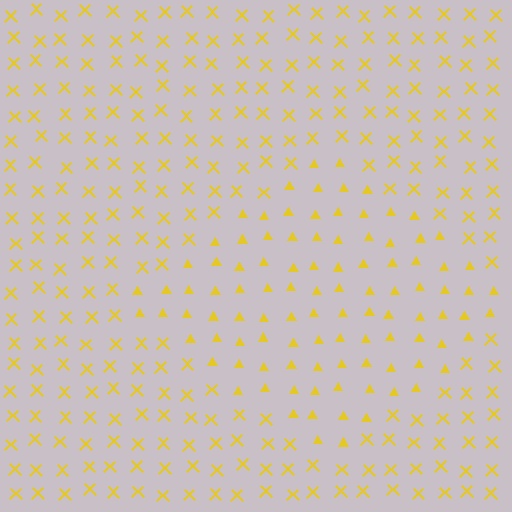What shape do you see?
I see a diamond.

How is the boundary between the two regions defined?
The boundary is defined by a change in element shape: triangles inside vs. X marks outside. All elements share the same color and spacing.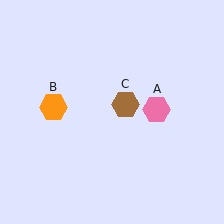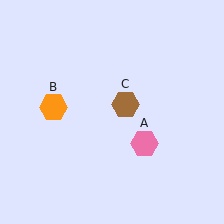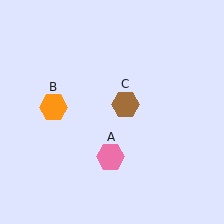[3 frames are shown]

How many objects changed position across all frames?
1 object changed position: pink hexagon (object A).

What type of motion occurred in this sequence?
The pink hexagon (object A) rotated clockwise around the center of the scene.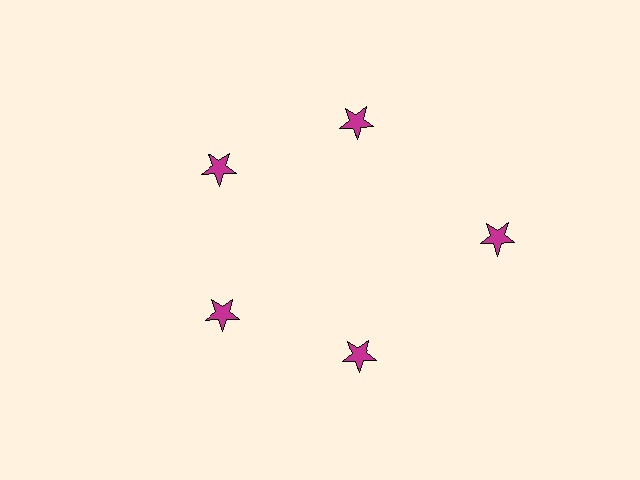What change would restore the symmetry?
The symmetry would be restored by moving it inward, back onto the ring so that all 5 stars sit at equal angles and equal distance from the center.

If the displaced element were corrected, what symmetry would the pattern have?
It would have 5-fold rotational symmetry — the pattern would map onto itself every 72 degrees.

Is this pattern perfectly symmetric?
No. The 5 magenta stars are arranged in a ring, but one element near the 3 o'clock position is pushed outward from the center, breaking the 5-fold rotational symmetry.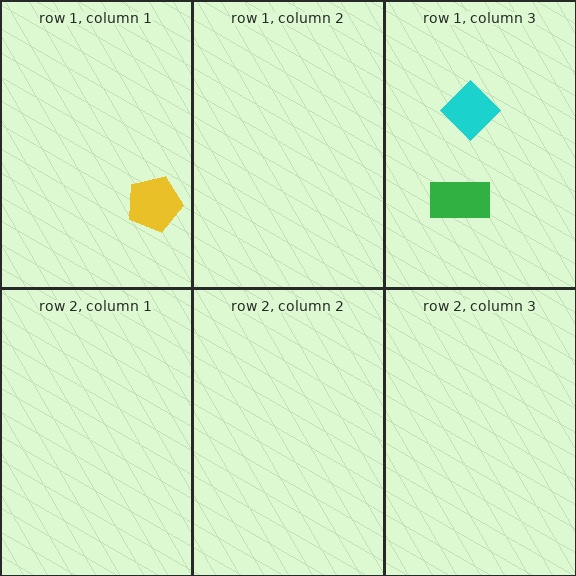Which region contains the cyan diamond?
The row 1, column 3 region.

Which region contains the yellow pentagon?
The row 1, column 1 region.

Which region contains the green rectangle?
The row 1, column 3 region.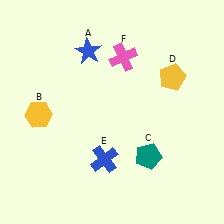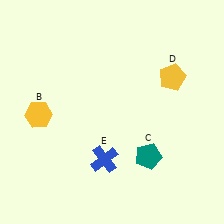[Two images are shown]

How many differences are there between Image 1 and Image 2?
There are 2 differences between the two images.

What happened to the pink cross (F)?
The pink cross (F) was removed in Image 2. It was in the top-right area of Image 1.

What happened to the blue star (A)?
The blue star (A) was removed in Image 2. It was in the top-left area of Image 1.